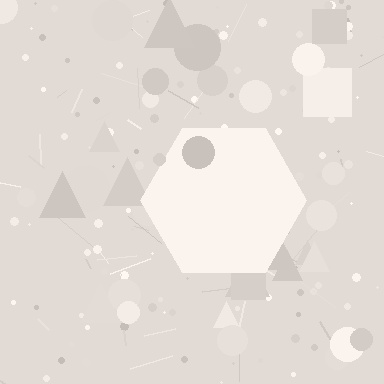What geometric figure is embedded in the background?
A hexagon is embedded in the background.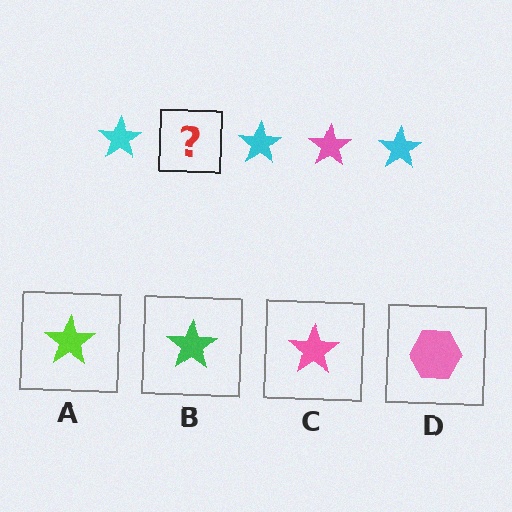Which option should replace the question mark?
Option C.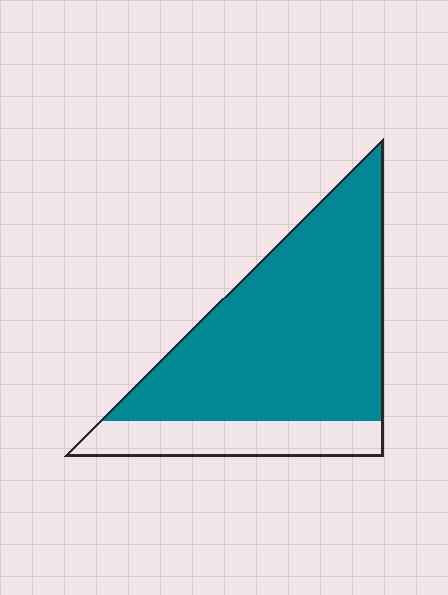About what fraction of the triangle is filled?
About four fifths (4/5).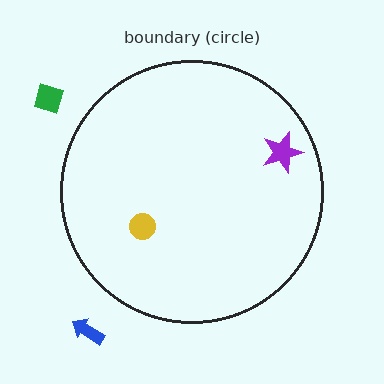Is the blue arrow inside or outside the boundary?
Outside.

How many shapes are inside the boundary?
2 inside, 2 outside.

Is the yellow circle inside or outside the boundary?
Inside.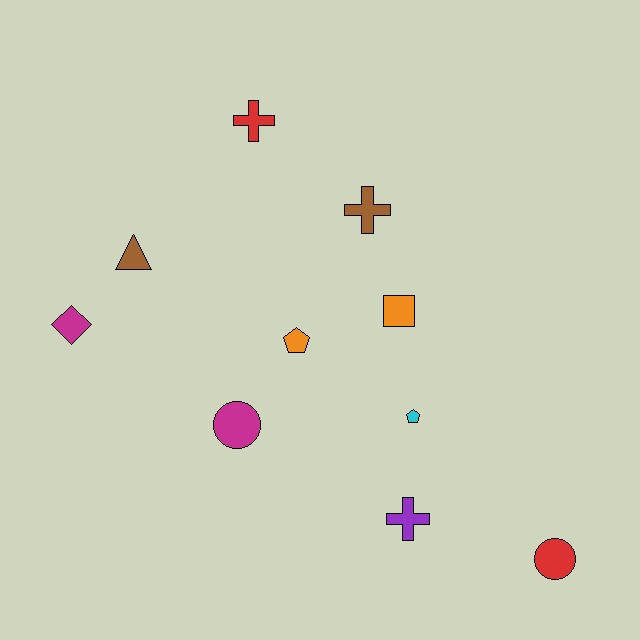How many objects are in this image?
There are 10 objects.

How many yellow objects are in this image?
There are no yellow objects.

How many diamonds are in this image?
There is 1 diamond.